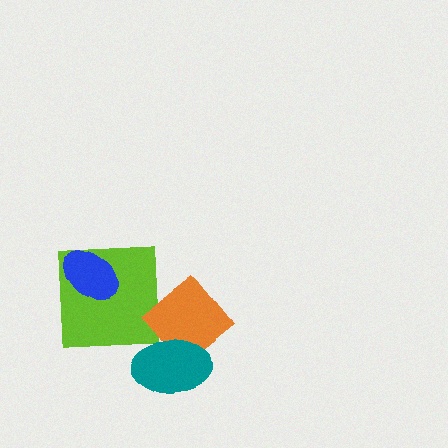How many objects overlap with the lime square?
1 object overlaps with the lime square.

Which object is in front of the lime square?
The blue ellipse is in front of the lime square.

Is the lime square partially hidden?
Yes, it is partially covered by another shape.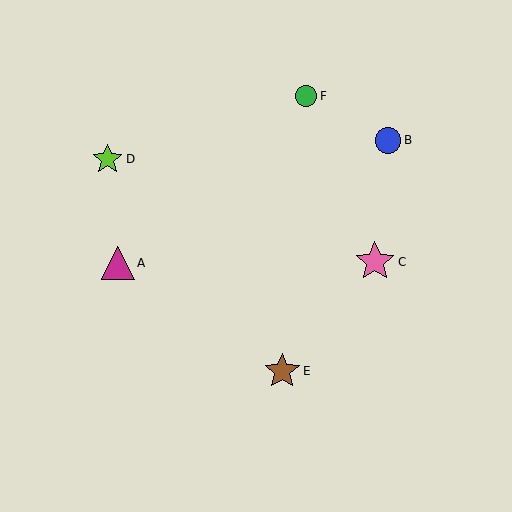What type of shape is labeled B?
Shape B is a blue circle.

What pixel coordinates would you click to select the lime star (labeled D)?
Click at (108, 159) to select the lime star D.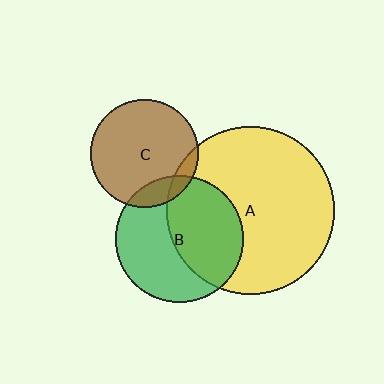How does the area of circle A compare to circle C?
Approximately 2.4 times.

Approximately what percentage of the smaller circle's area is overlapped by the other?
Approximately 15%.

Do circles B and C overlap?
Yes.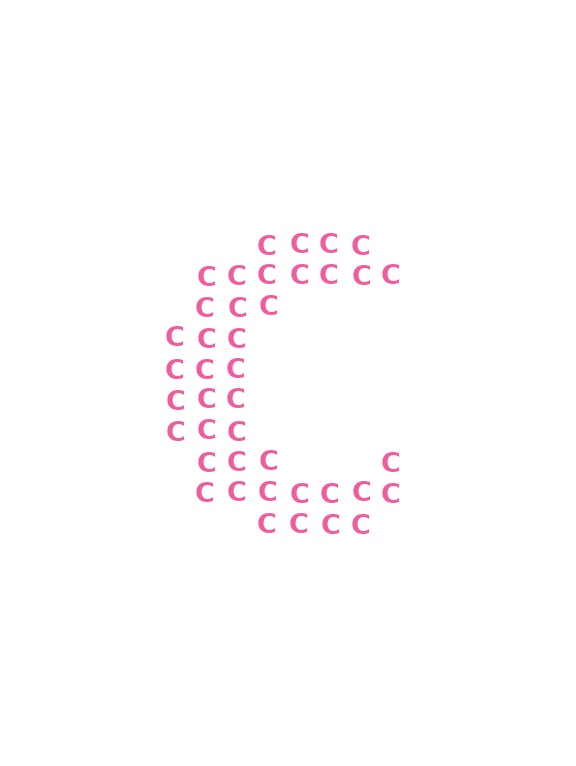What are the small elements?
The small elements are letter C's.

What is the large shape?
The large shape is the letter C.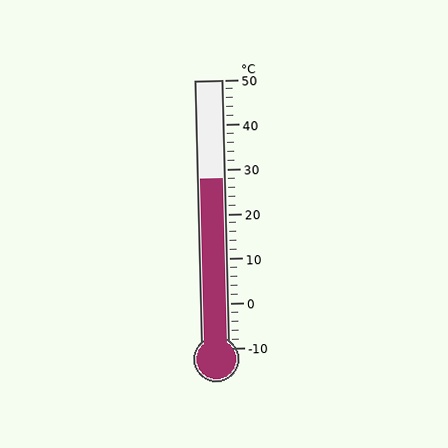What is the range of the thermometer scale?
The thermometer scale ranges from -10°C to 50°C.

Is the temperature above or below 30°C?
The temperature is below 30°C.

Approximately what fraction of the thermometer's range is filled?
The thermometer is filled to approximately 65% of its range.